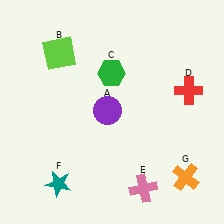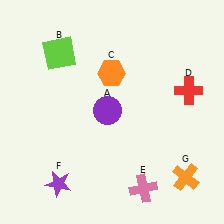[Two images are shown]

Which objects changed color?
C changed from green to orange. F changed from teal to purple.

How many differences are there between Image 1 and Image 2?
There are 2 differences between the two images.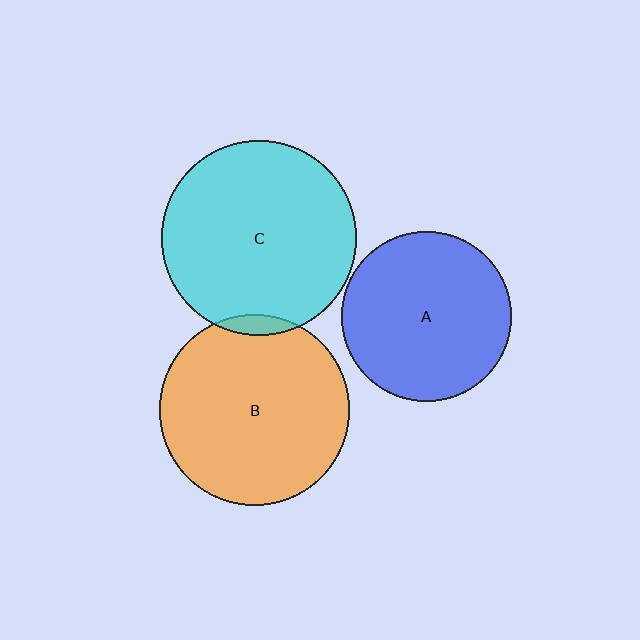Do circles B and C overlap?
Yes.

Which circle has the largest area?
Circle C (cyan).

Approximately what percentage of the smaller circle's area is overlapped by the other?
Approximately 5%.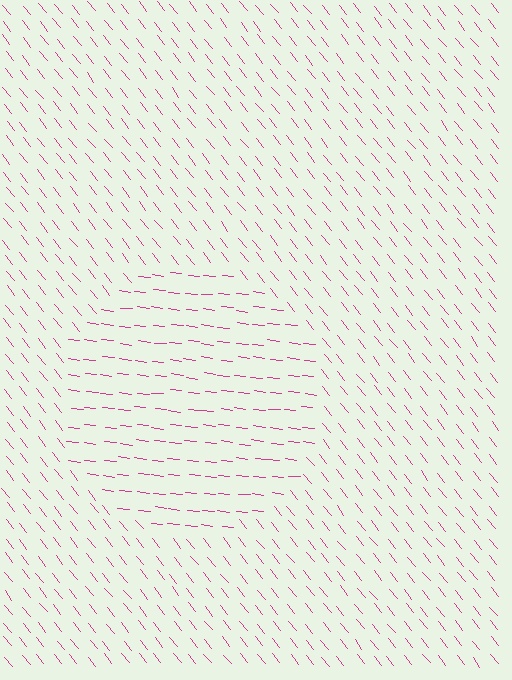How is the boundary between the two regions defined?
The boundary is defined purely by a change in line orientation (approximately 45 degrees difference). All lines are the same color and thickness.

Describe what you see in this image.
The image is filled with small magenta line segments. A circle region in the image has lines oriented differently from the surrounding lines, creating a visible texture boundary.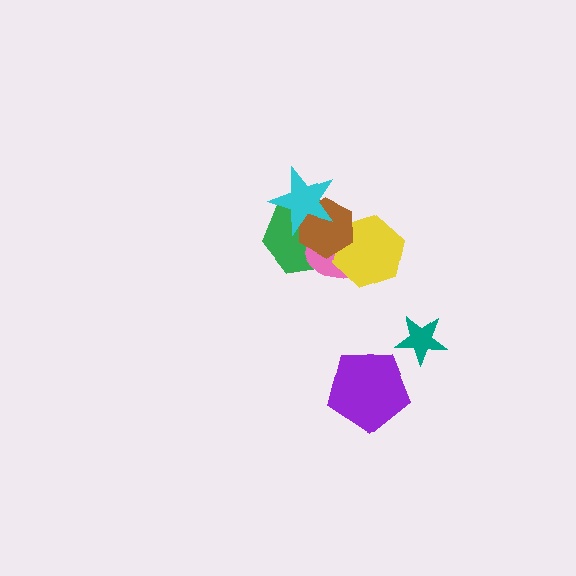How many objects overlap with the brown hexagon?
4 objects overlap with the brown hexagon.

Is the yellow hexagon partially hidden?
Yes, it is partially covered by another shape.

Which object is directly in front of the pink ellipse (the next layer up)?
The yellow hexagon is directly in front of the pink ellipse.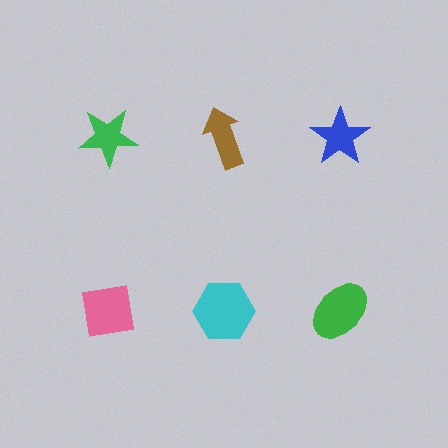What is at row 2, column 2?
A cyan hexagon.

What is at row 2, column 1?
A pink square.